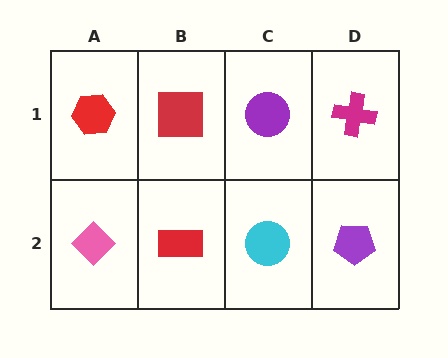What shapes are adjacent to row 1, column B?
A red rectangle (row 2, column B), a red hexagon (row 1, column A), a purple circle (row 1, column C).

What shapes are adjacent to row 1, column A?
A pink diamond (row 2, column A), a red square (row 1, column B).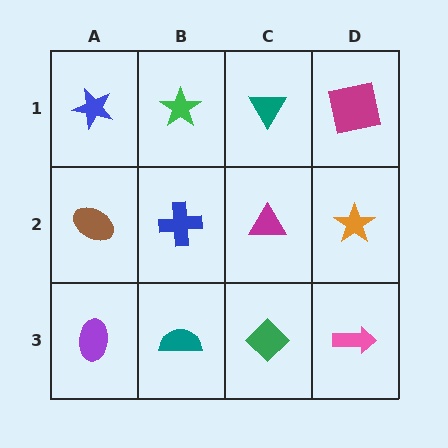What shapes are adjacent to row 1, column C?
A magenta triangle (row 2, column C), a green star (row 1, column B), a magenta square (row 1, column D).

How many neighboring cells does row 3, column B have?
3.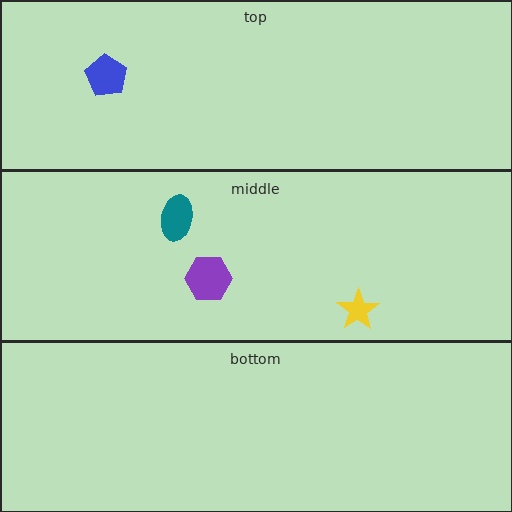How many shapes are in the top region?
1.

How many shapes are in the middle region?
3.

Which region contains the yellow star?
The middle region.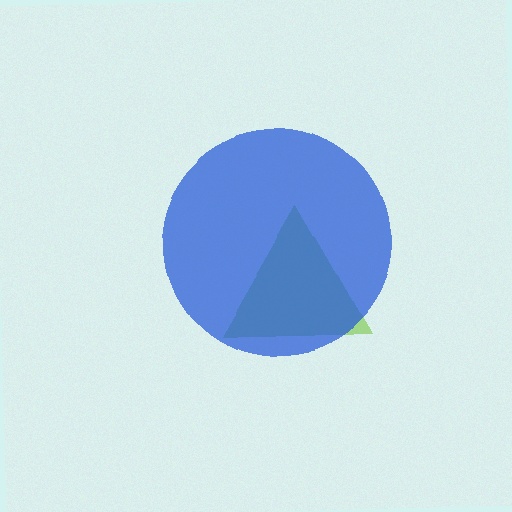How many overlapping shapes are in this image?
There are 2 overlapping shapes in the image.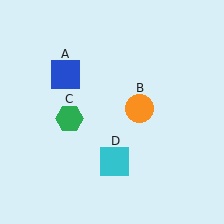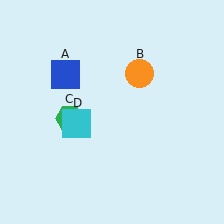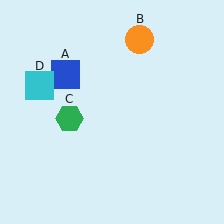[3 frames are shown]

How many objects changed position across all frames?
2 objects changed position: orange circle (object B), cyan square (object D).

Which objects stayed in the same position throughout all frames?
Blue square (object A) and green hexagon (object C) remained stationary.